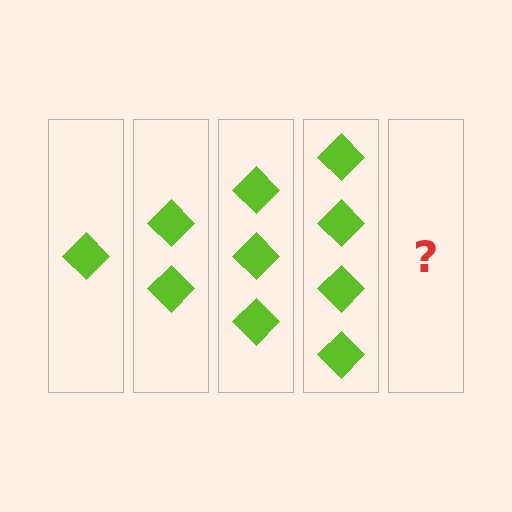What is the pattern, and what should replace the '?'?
The pattern is that each step adds one more diamond. The '?' should be 5 diamonds.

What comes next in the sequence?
The next element should be 5 diamonds.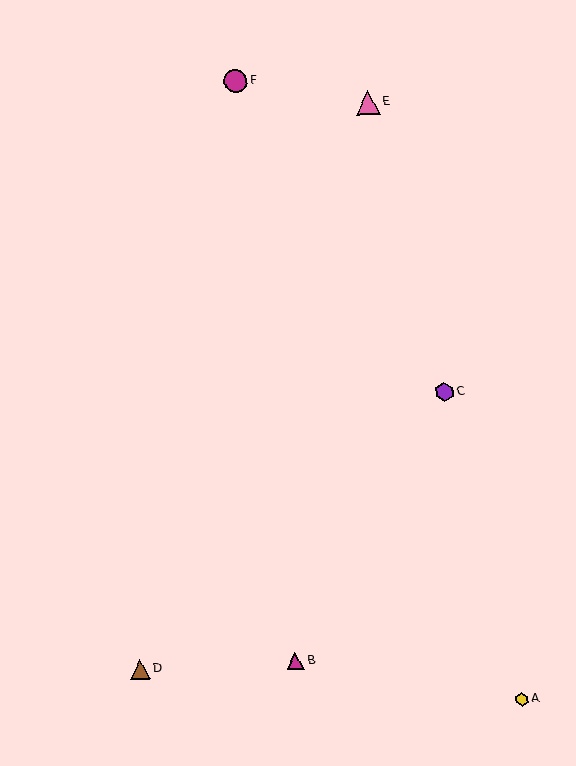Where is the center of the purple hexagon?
The center of the purple hexagon is at (444, 392).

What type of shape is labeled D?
Shape D is a brown triangle.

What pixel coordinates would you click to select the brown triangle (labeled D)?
Click at (140, 669) to select the brown triangle D.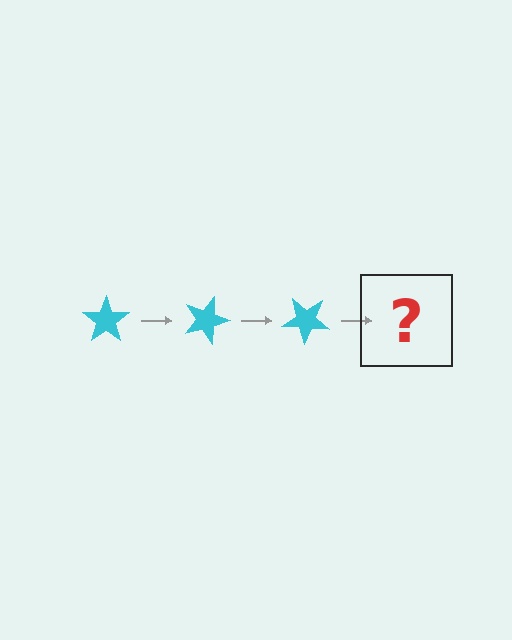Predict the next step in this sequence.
The next step is a cyan star rotated 60 degrees.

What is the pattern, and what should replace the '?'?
The pattern is that the star rotates 20 degrees each step. The '?' should be a cyan star rotated 60 degrees.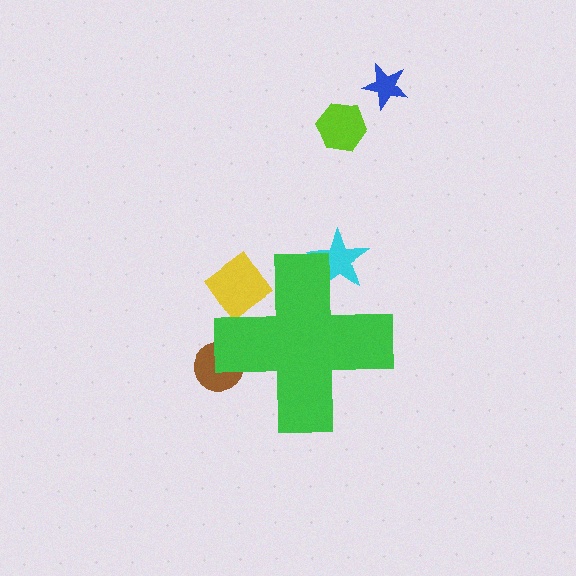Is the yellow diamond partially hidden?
Yes, the yellow diamond is partially hidden behind the green cross.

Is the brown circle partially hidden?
Yes, the brown circle is partially hidden behind the green cross.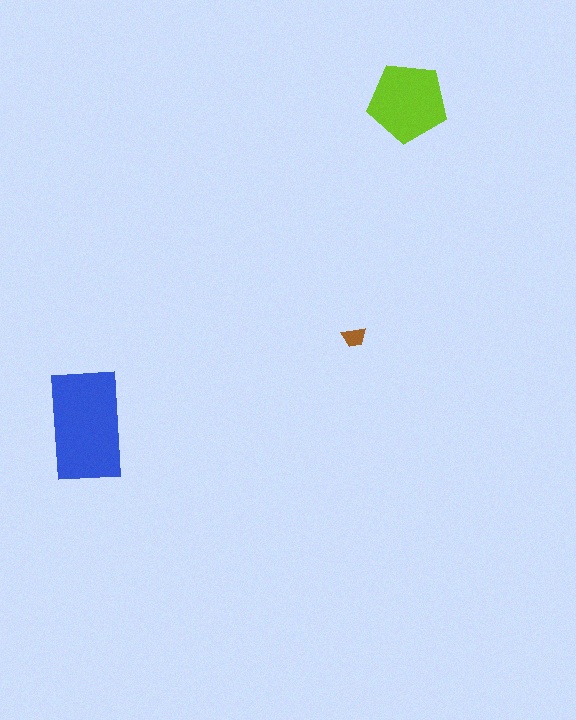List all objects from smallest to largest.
The brown trapezoid, the lime pentagon, the blue rectangle.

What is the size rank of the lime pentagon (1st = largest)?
2nd.